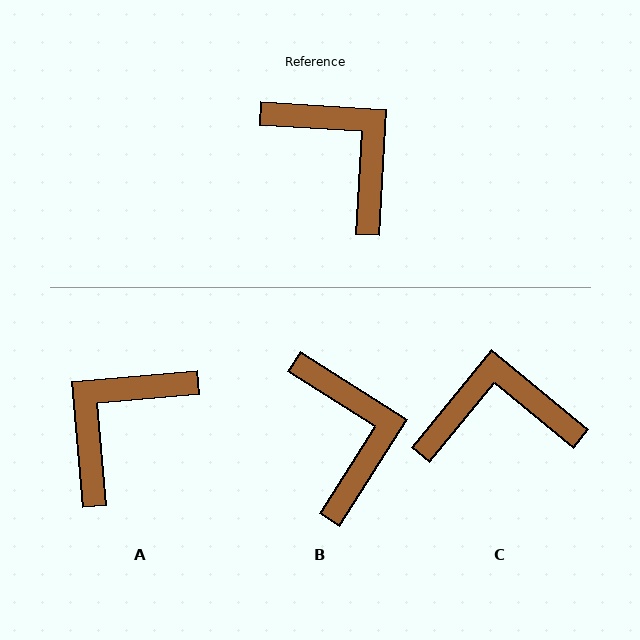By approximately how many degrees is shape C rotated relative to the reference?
Approximately 54 degrees counter-clockwise.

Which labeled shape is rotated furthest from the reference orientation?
A, about 98 degrees away.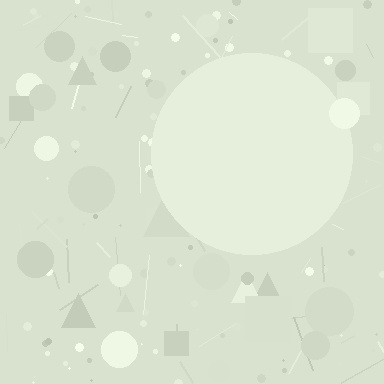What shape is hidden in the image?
A circle is hidden in the image.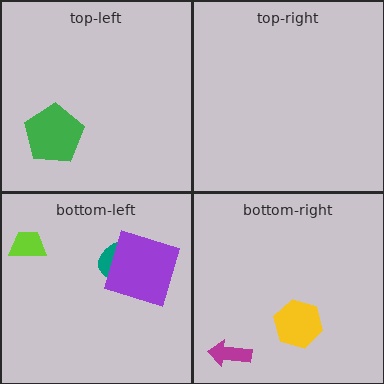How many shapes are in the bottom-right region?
2.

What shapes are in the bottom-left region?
The teal ellipse, the purple square, the lime trapezoid.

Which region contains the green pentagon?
The top-left region.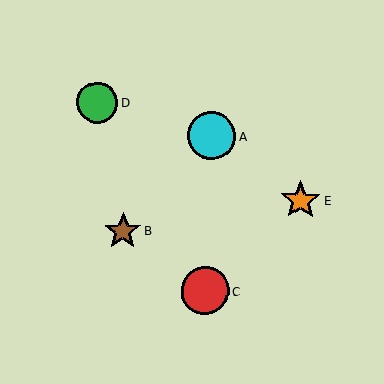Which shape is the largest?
The cyan circle (labeled A) is the largest.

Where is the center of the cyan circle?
The center of the cyan circle is at (212, 136).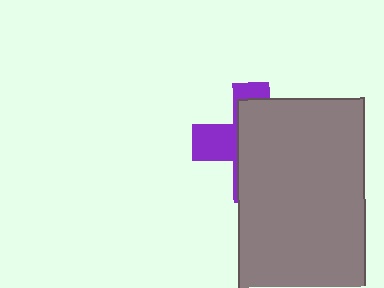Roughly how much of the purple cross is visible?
A small part of it is visible (roughly 34%).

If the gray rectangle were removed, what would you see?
You would see the complete purple cross.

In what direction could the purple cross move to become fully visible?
The purple cross could move left. That would shift it out from behind the gray rectangle entirely.